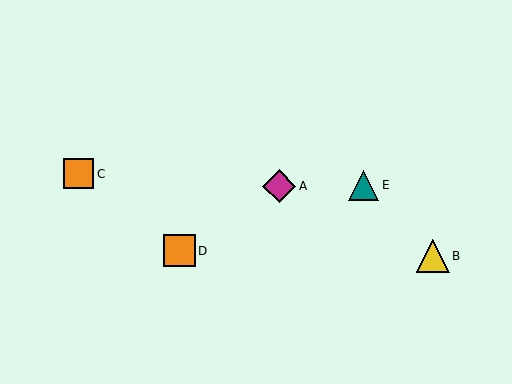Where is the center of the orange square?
The center of the orange square is at (179, 251).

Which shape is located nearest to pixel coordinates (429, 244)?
The yellow triangle (labeled B) at (433, 256) is nearest to that location.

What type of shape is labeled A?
Shape A is a magenta diamond.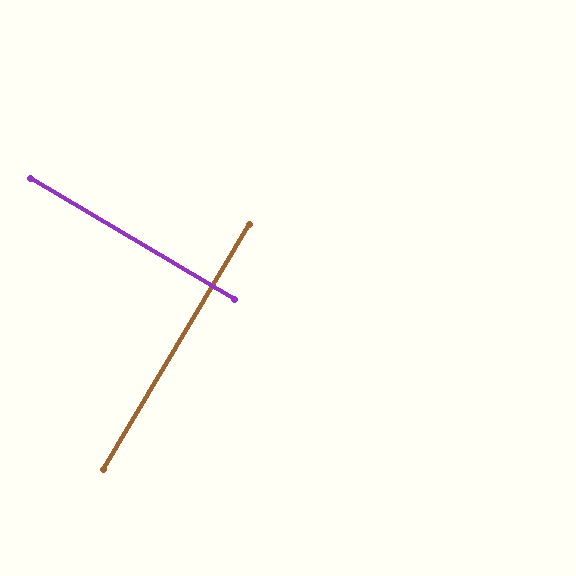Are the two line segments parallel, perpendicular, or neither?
Perpendicular — they meet at approximately 90°.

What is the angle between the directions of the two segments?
Approximately 90 degrees.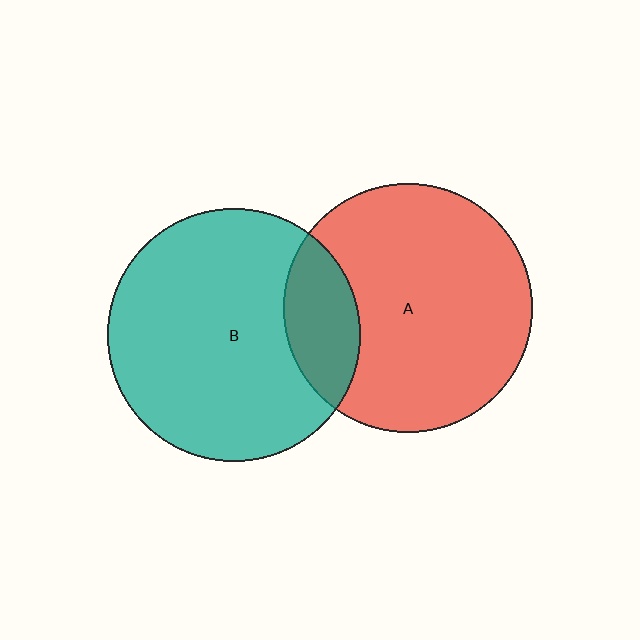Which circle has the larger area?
Circle B (teal).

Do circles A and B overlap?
Yes.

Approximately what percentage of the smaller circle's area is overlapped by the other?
Approximately 20%.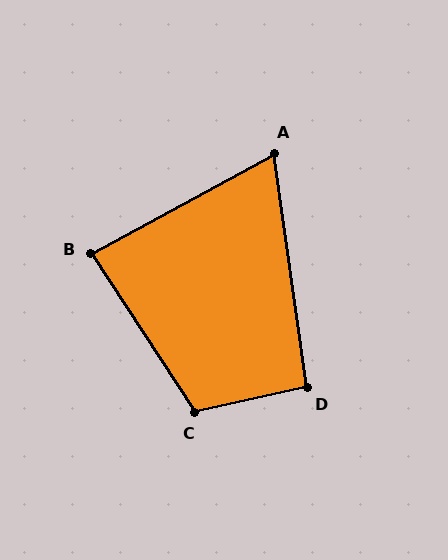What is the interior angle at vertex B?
Approximately 85 degrees (approximately right).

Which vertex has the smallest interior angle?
A, at approximately 69 degrees.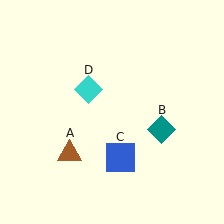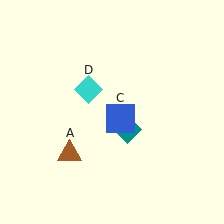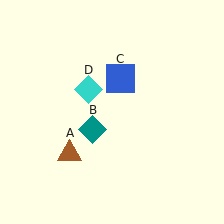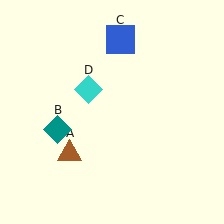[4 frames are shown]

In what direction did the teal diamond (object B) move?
The teal diamond (object B) moved left.